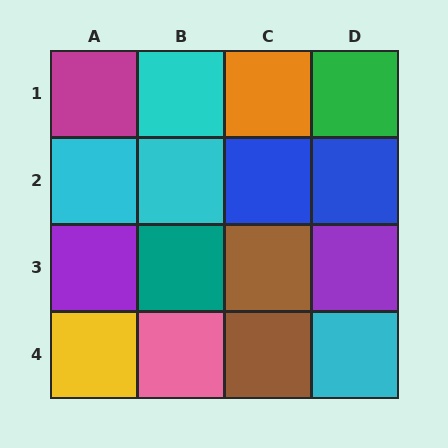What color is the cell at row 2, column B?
Cyan.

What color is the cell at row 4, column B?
Pink.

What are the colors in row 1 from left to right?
Magenta, cyan, orange, green.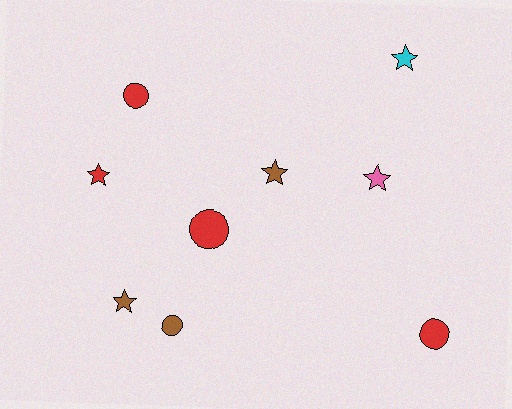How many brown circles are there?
There is 1 brown circle.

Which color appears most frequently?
Red, with 4 objects.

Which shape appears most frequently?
Star, with 5 objects.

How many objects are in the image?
There are 9 objects.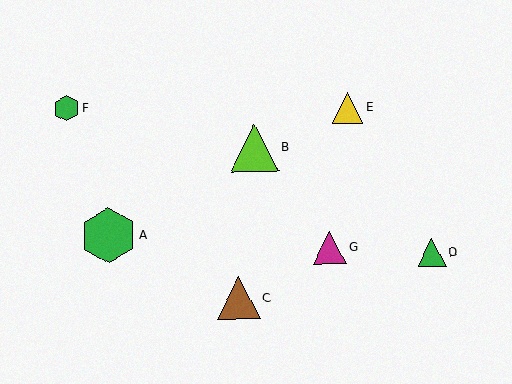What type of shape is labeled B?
Shape B is a lime triangle.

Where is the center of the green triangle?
The center of the green triangle is at (432, 253).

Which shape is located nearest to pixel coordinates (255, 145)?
The lime triangle (labeled B) at (254, 148) is nearest to that location.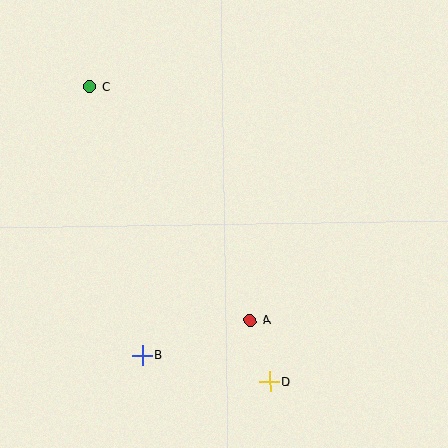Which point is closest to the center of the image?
Point A at (250, 320) is closest to the center.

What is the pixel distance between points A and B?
The distance between A and B is 114 pixels.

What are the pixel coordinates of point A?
Point A is at (250, 320).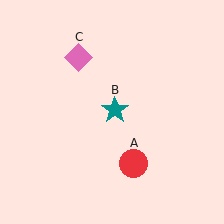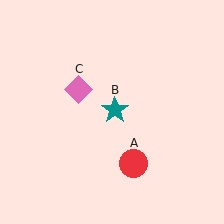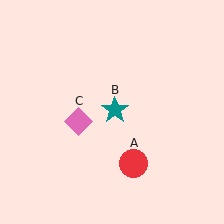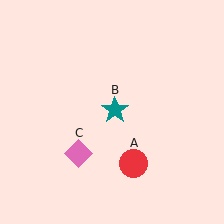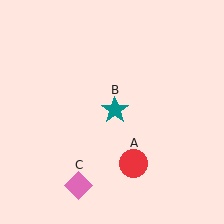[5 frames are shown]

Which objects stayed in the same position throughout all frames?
Red circle (object A) and teal star (object B) remained stationary.